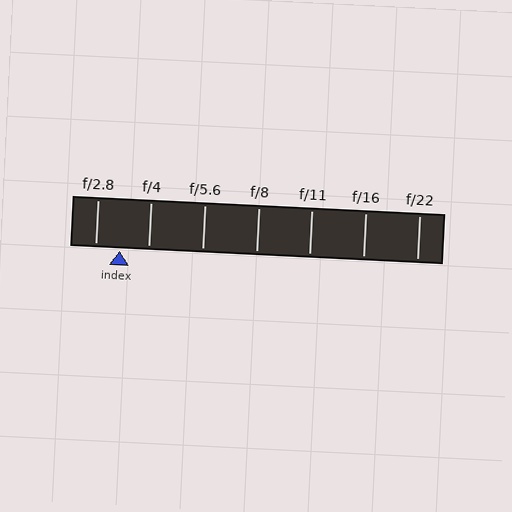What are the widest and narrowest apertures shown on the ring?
The widest aperture shown is f/2.8 and the narrowest is f/22.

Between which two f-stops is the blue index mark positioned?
The index mark is between f/2.8 and f/4.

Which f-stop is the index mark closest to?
The index mark is closest to f/2.8.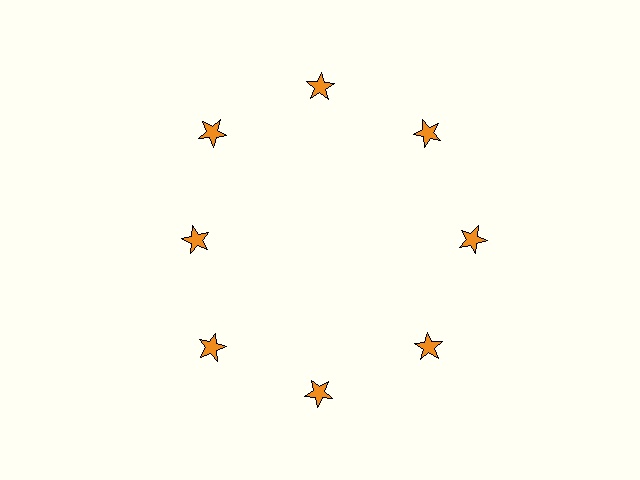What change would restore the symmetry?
The symmetry would be restored by moving it outward, back onto the ring so that all 8 stars sit at equal angles and equal distance from the center.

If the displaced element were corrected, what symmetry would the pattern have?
It would have 8-fold rotational symmetry — the pattern would map onto itself every 45 degrees.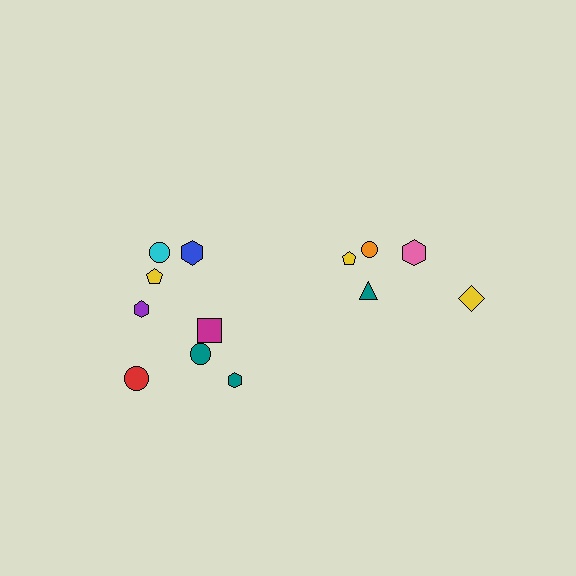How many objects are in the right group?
There are 5 objects.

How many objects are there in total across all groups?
There are 13 objects.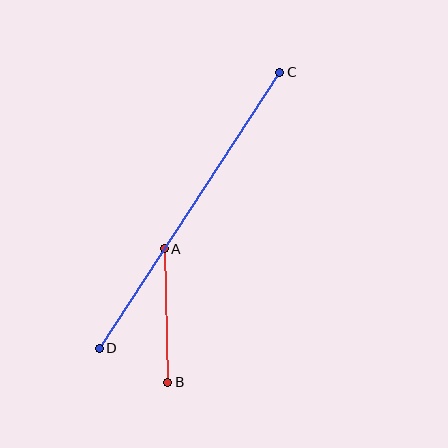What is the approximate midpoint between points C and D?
The midpoint is at approximately (189, 210) pixels.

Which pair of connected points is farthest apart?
Points C and D are farthest apart.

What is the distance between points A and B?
The distance is approximately 134 pixels.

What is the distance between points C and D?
The distance is approximately 330 pixels.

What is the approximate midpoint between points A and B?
The midpoint is at approximately (166, 315) pixels.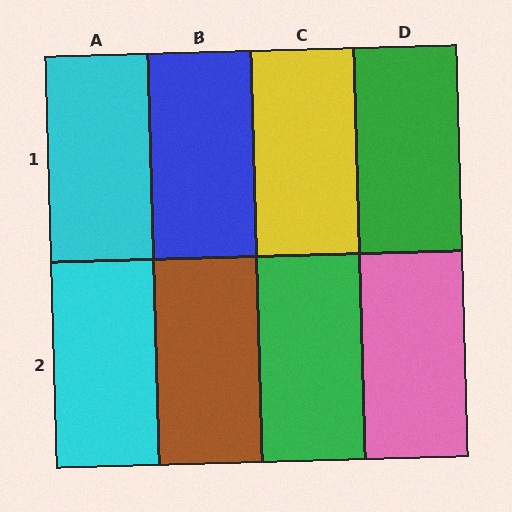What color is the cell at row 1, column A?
Cyan.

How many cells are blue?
1 cell is blue.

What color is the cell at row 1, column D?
Green.